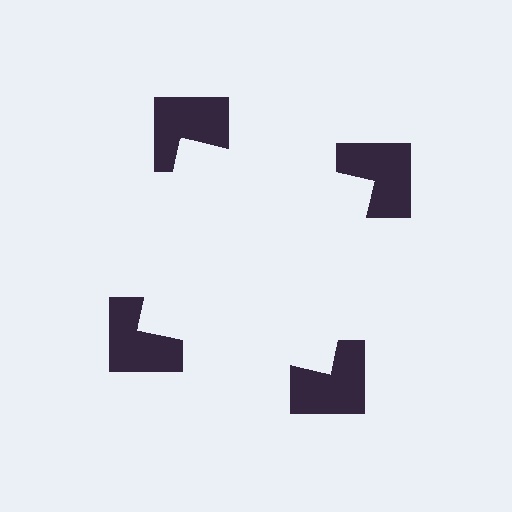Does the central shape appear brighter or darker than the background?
It typically appears slightly brighter than the background, even though no actual brightness change is drawn.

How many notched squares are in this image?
There are 4 — one at each vertex of the illusory square.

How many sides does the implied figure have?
4 sides.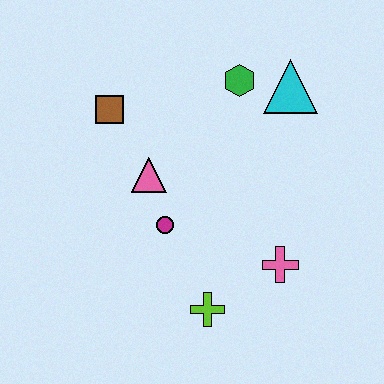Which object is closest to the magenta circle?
The pink triangle is closest to the magenta circle.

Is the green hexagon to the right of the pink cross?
No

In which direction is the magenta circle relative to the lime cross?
The magenta circle is above the lime cross.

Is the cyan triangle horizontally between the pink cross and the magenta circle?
No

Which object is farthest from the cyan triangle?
The lime cross is farthest from the cyan triangle.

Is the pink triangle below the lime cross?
No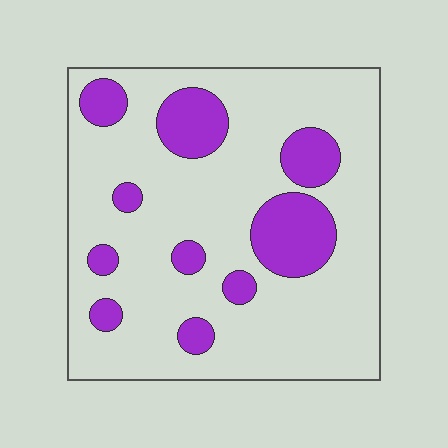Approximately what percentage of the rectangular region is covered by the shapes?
Approximately 20%.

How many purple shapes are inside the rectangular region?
10.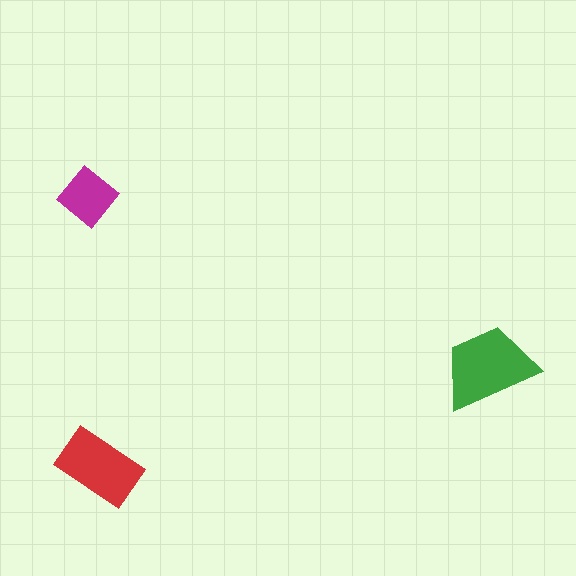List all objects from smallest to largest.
The magenta diamond, the red rectangle, the green trapezoid.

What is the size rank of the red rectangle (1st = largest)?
2nd.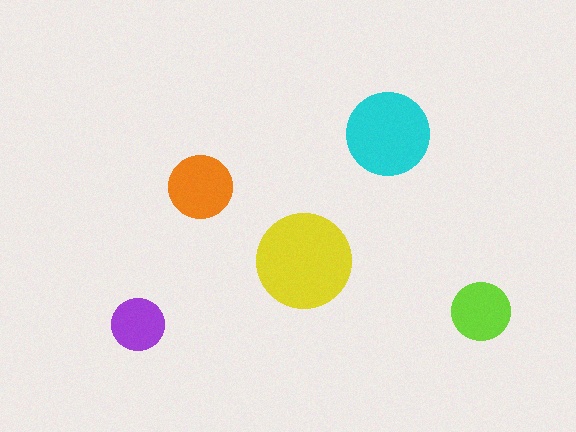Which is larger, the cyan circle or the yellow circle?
The yellow one.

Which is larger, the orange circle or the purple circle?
The orange one.